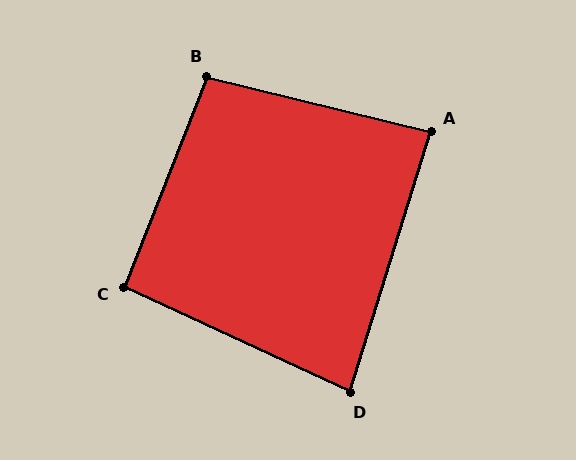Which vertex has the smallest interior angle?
D, at approximately 82 degrees.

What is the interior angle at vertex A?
Approximately 87 degrees (approximately right).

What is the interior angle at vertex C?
Approximately 93 degrees (approximately right).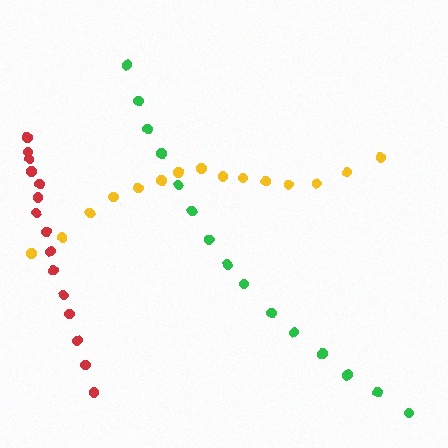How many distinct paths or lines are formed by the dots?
There are 3 distinct paths.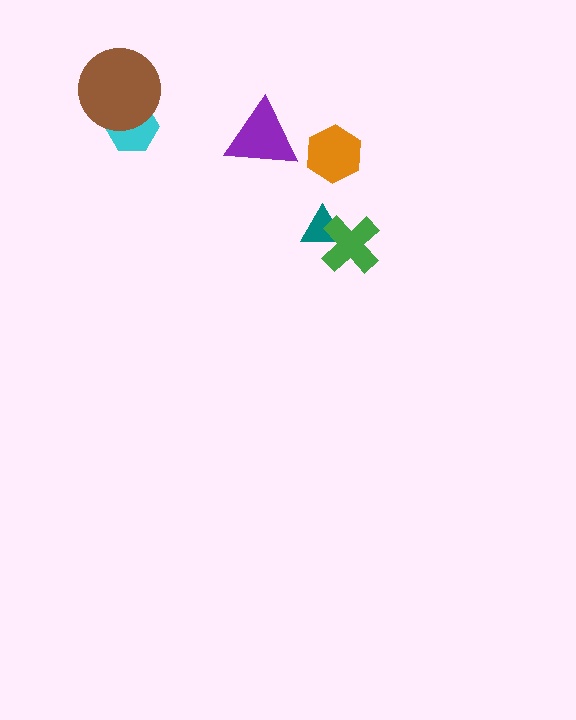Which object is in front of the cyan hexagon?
The brown circle is in front of the cyan hexagon.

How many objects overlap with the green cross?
1 object overlaps with the green cross.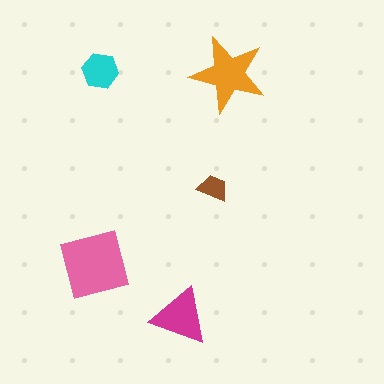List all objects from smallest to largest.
The brown trapezoid, the cyan hexagon, the magenta triangle, the orange star, the pink square.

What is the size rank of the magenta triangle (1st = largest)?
3rd.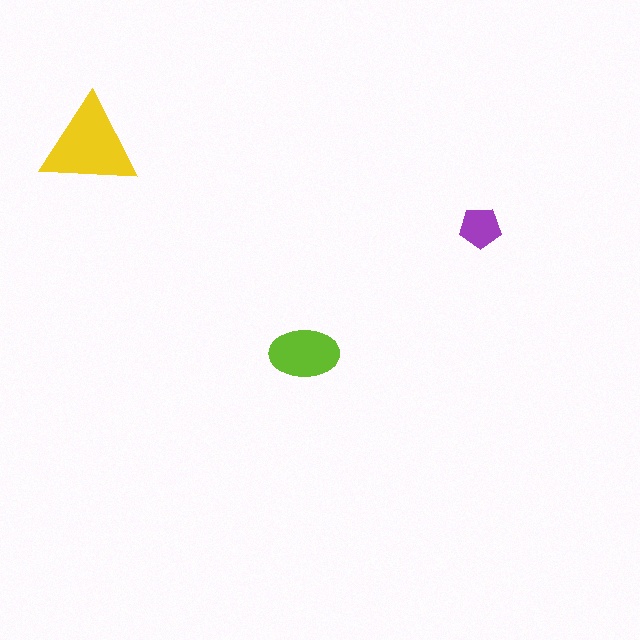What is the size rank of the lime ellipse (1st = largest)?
2nd.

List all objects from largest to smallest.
The yellow triangle, the lime ellipse, the purple pentagon.